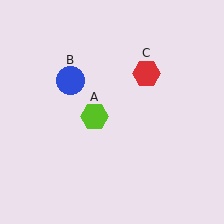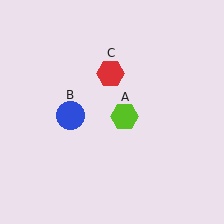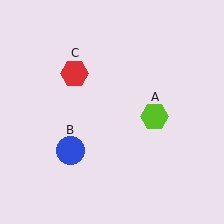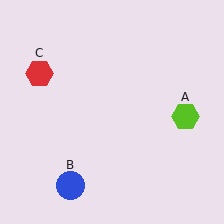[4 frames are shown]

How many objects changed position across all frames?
3 objects changed position: lime hexagon (object A), blue circle (object B), red hexagon (object C).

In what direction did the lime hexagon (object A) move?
The lime hexagon (object A) moved right.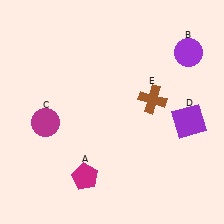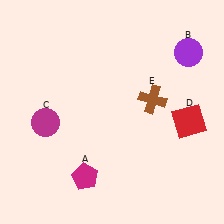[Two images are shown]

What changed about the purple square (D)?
In Image 1, D is purple. In Image 2, it changed to red.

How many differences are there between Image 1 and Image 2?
There is 1 difference between the two images.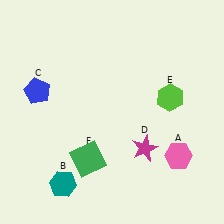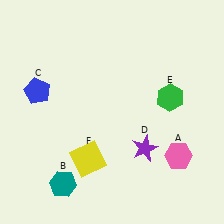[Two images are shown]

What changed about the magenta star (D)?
In Image 1, D is magenta. In Image 2, it changed to purple.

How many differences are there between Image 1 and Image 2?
There are 3 differences between the two images.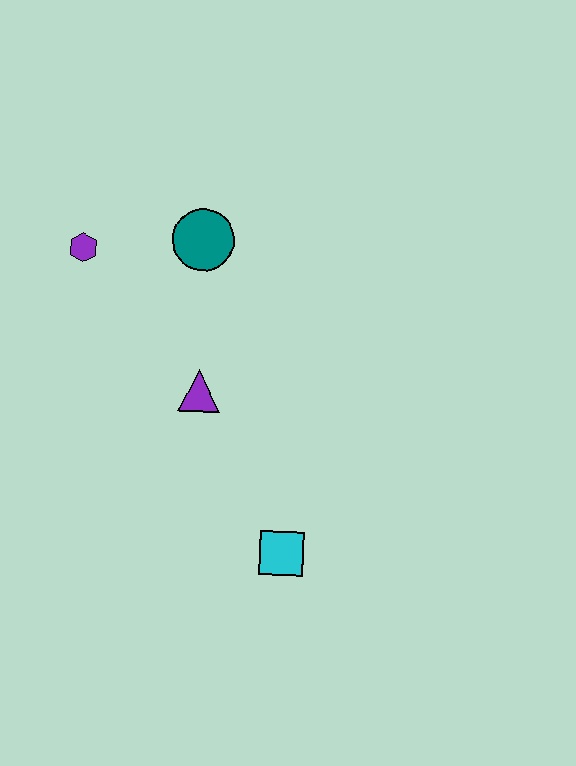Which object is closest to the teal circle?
The purple hexagon is closest to the teal circle.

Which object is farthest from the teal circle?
The cyan square is farthest from the teal circle.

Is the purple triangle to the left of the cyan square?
Yes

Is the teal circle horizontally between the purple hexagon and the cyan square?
Yes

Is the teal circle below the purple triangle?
No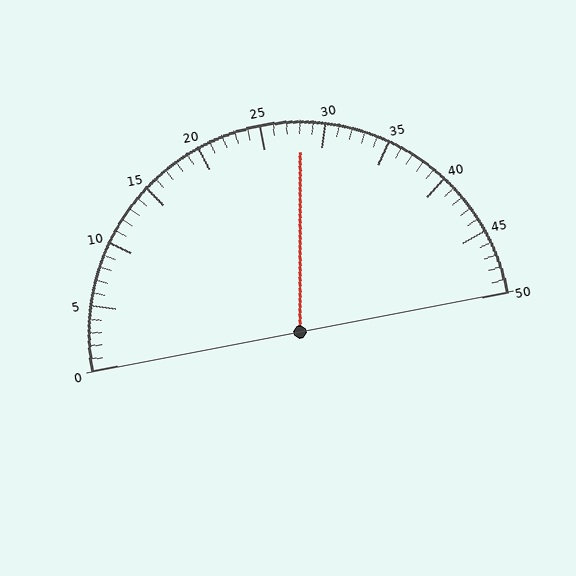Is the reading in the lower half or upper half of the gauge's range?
The reading is in the upper half of the range (0 to 50).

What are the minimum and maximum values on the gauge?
The gauge ranges from 0 to 50.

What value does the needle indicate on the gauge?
The needle indicates approximately 28.